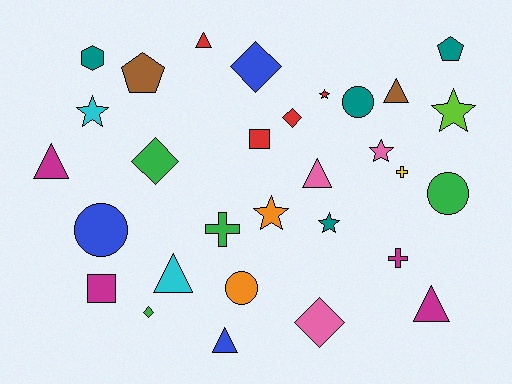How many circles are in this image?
There are 4 circles.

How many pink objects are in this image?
There are 3 pink objects.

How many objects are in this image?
There are 30 objects.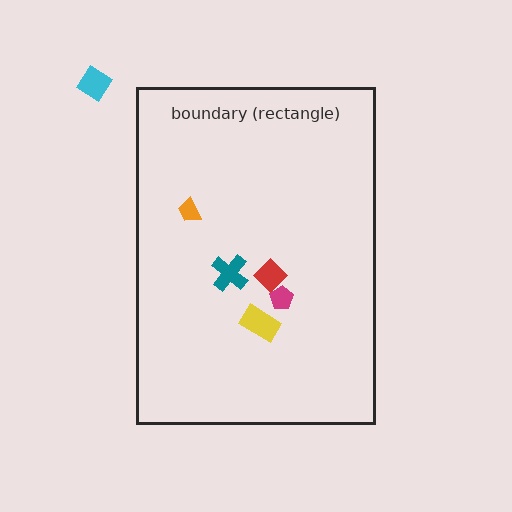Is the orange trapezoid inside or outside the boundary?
Inside.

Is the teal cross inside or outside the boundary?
Inside.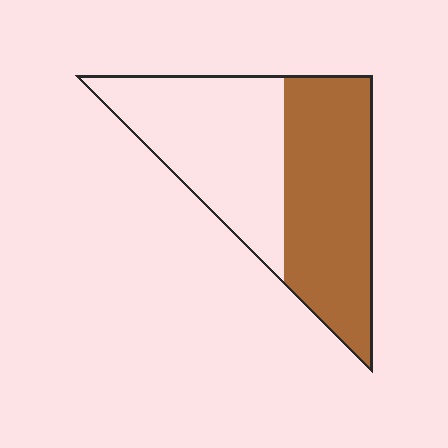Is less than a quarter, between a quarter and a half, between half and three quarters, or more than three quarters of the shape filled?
Between half and three quarters.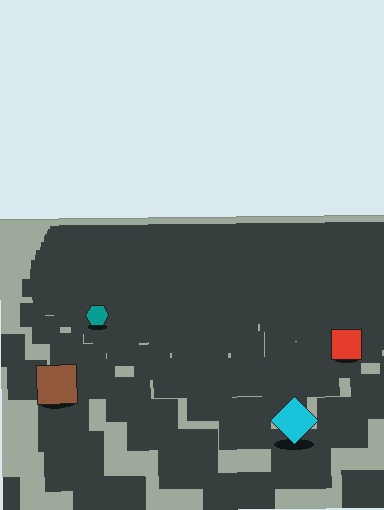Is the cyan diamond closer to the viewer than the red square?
Yes. The cyan diamond is closer — you can tell from the texture gradient: the ground texture is coarser near it.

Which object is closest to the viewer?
The cyan diamond is closest. The texture marks near it are larger and more spread out.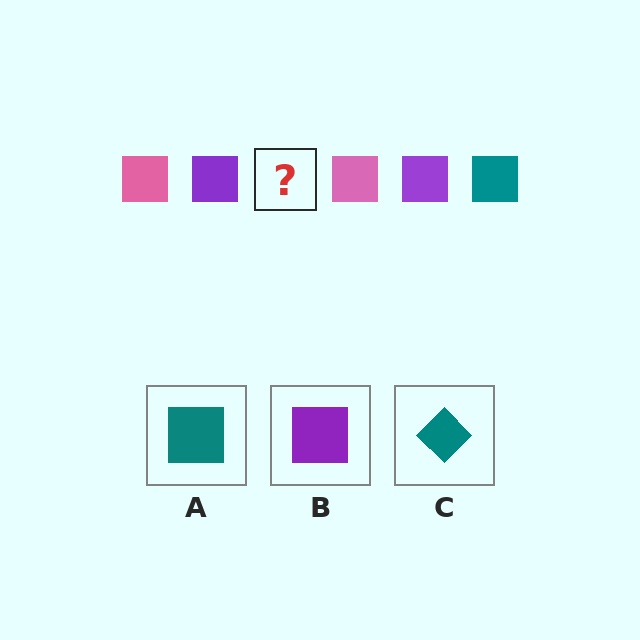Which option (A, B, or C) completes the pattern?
A.